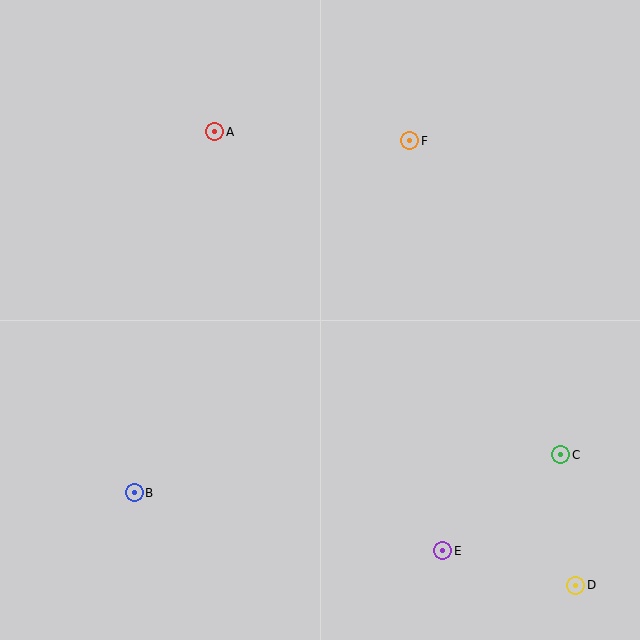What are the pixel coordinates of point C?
Point C is at (561, 455).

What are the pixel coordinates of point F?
Point F is at (410, 141).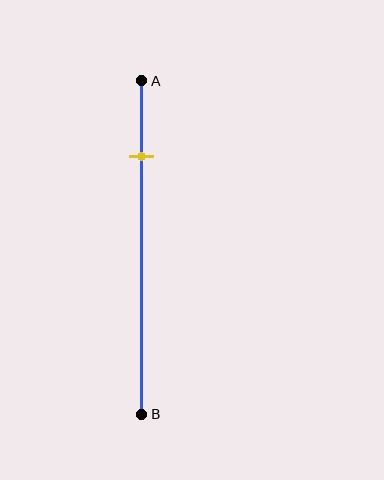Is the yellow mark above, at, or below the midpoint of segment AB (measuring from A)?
The yellow mark is above the midpoint of segment AB.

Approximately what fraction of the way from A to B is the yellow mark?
The yellow mark is approximately 25% of the way from A to B.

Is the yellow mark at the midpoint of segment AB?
No, the mark is at about 25% from A, not at the 50% midpoint.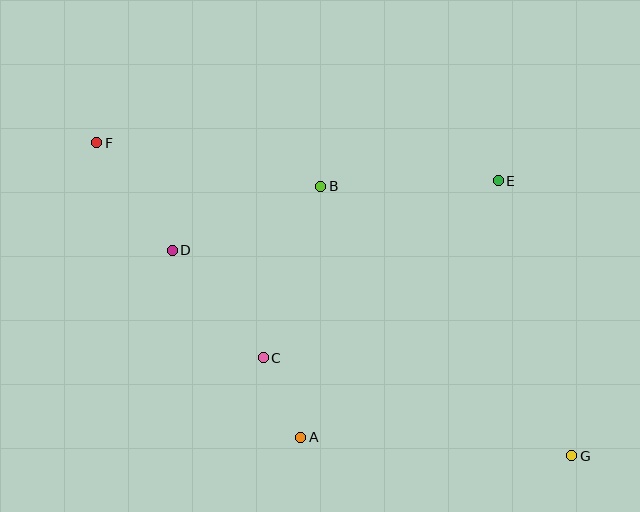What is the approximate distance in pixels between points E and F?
The distance between E and F is approximately 403 pixels.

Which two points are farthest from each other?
Points F and G are farthest from each other.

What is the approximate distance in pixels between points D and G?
The distance between D and G is approximately 449 pixels.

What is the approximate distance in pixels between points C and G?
The distance between C and G is approximately 323 pixels.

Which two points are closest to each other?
Points A and C are closest to each other.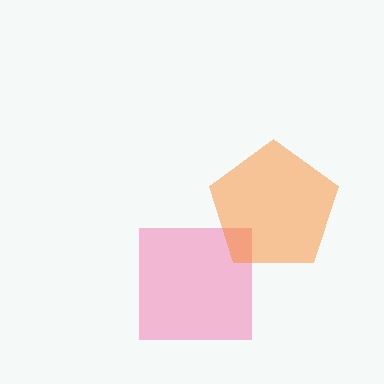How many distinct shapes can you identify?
There are 2 distinct shapes: a pink square, an orange pentagon.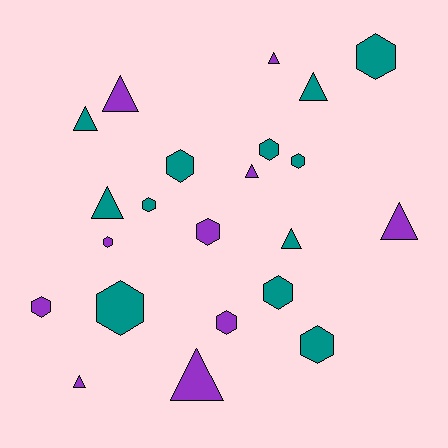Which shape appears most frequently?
Hexagon, with 12 objects.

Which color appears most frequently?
Teal, with 12 objects.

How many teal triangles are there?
There are 4 teal triangles.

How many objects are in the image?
There are 22 objects.